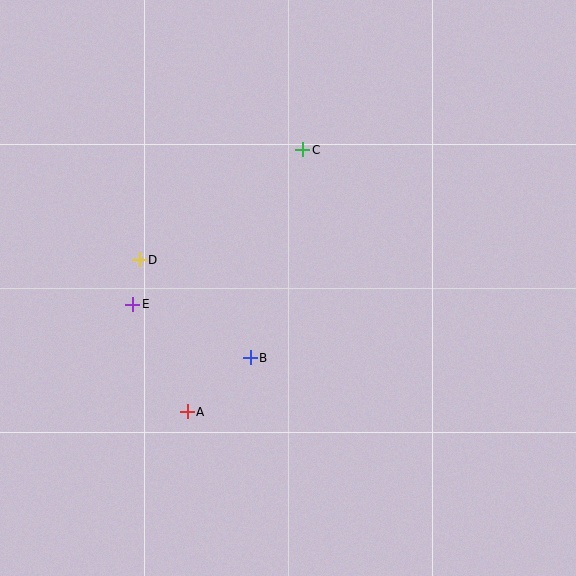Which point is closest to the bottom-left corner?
Point A is closest to the bottom-left corner.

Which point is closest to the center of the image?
Point B at (250, 358) is closest to the center.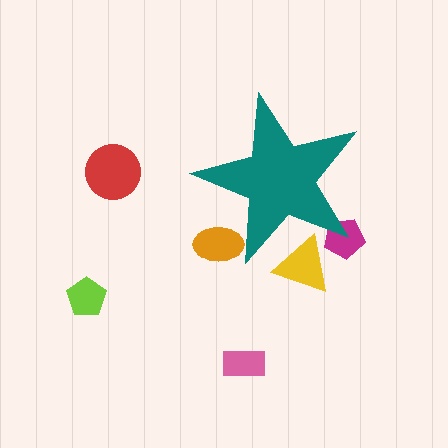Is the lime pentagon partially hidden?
No, the lime pentagon is fully visible.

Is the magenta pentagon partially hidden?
Yes, the magenta pentagon is partially hidden behind the teal star.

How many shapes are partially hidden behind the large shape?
3 shapes are partially hidden.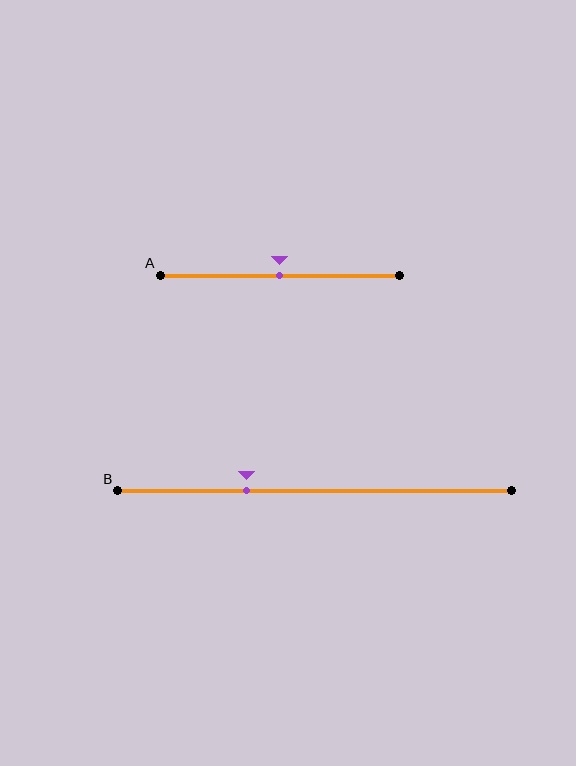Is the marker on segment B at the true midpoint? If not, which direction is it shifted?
No, the marker on segment B is shifted to the left by about 17% of the segment length.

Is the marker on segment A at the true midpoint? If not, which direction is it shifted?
Yes, the marker on segment A is at the true midpoint.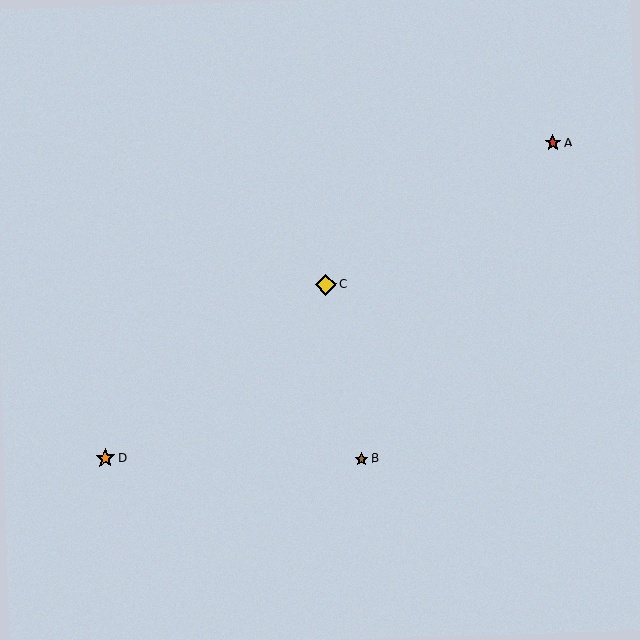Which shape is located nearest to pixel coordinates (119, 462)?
The orange star (labeled D) at (105, 458) is nearest to that location.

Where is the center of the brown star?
The center of the brown star is at (361, 459).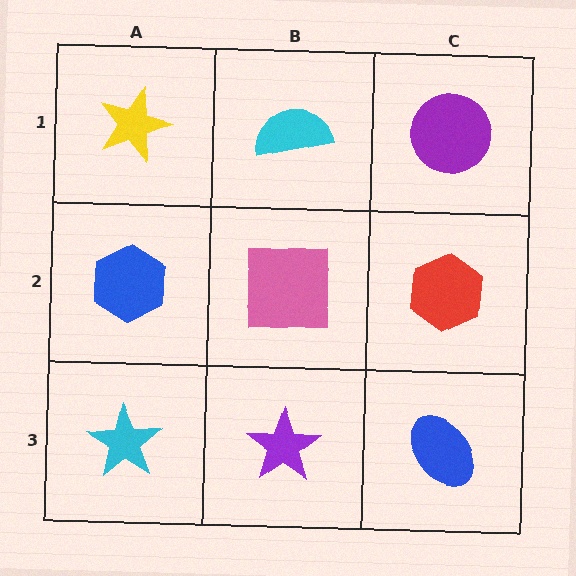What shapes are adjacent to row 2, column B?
A cyan semicircle (row 1, column B), a purple star (row 3, column B), a blue hexagon (row 2, column A), a red hexagon (row 2, column C).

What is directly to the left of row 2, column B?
A blue hexagon.